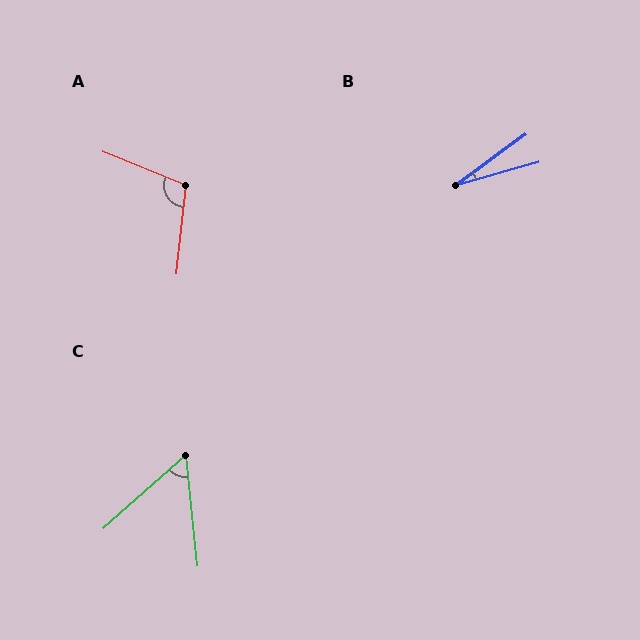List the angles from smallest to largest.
B (21°), C (54°), A (106°).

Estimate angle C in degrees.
Approximately 54 degrees.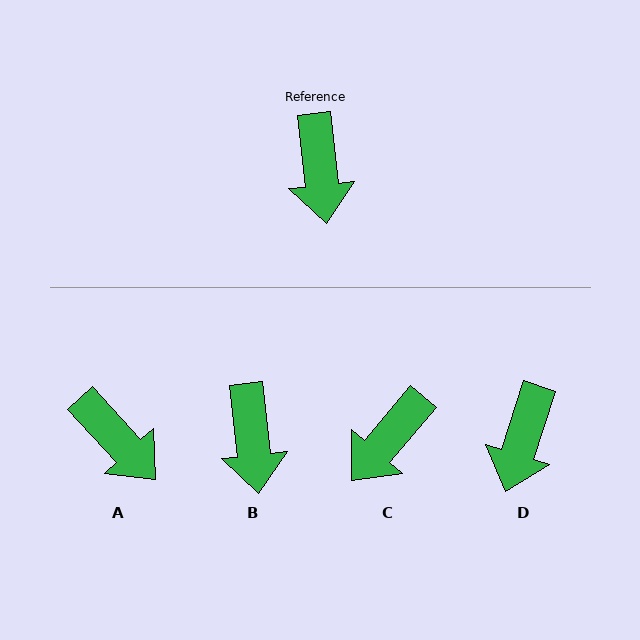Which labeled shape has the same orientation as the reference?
B.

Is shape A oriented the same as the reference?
No, it is off by about 36 degrees.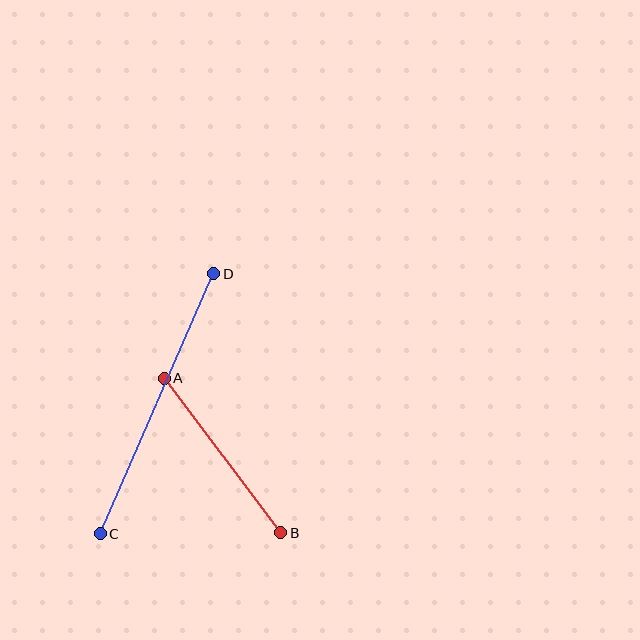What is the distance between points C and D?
The distance is approximately 284 pixels.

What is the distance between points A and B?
The distance is approximately 194 pixels.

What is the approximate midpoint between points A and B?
The midpoint is at approximately (223, 455) pixels.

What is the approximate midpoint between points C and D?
The midpoint is at approximately (157, 404) pixels.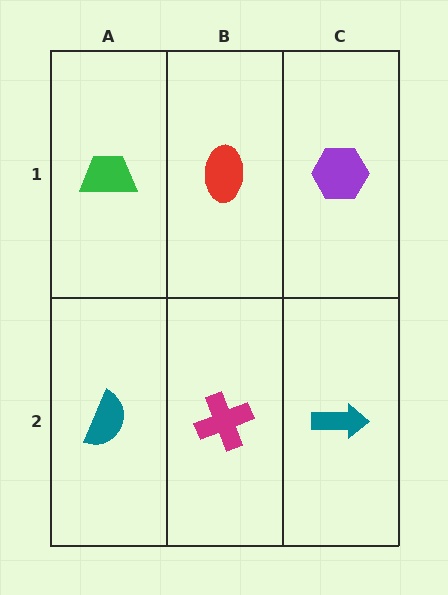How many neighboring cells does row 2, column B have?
3.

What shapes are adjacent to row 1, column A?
A teal semicircle (row 2, column A), a red ellipse (row 1, column B).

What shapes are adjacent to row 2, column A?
A green trapezoid (row 1, column A), a magenta cross (row 2, column B).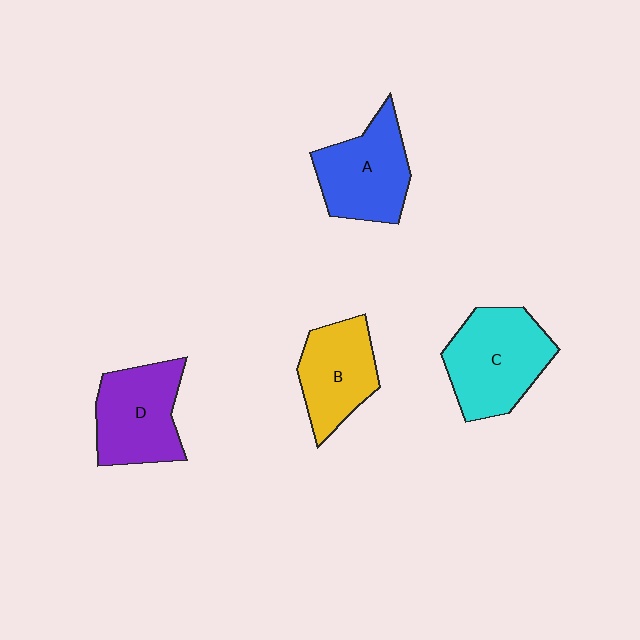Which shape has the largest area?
Shape C (cyan).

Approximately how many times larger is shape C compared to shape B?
Approximately 1.3 times.